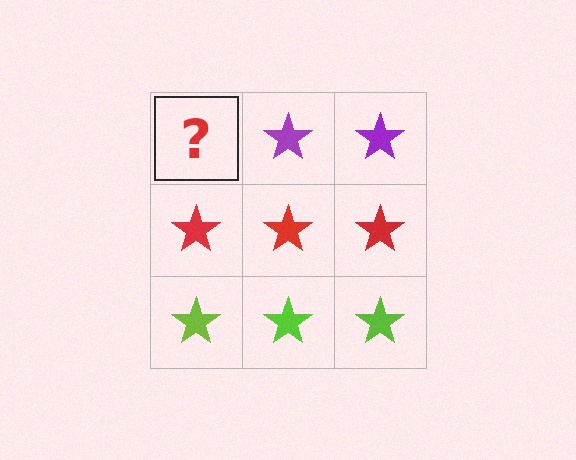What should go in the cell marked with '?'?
The missing cell should contain a purple star.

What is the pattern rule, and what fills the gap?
The rule is that each row has a consistent color. The gap should be filled with a purple star.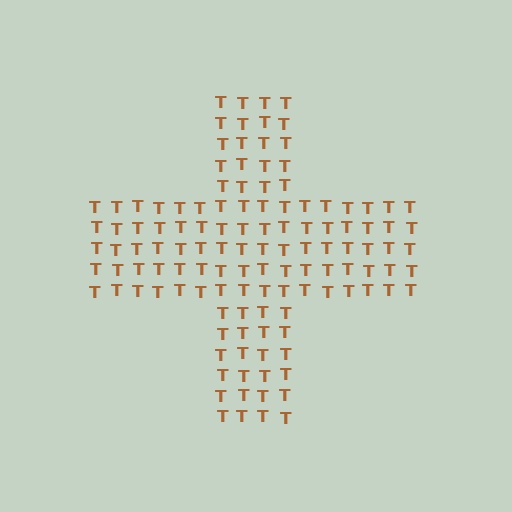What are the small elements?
The small elements are letter T's.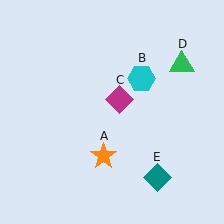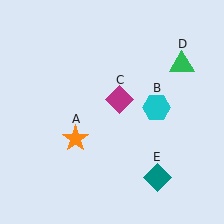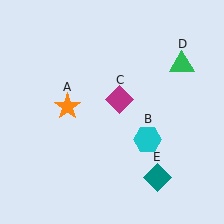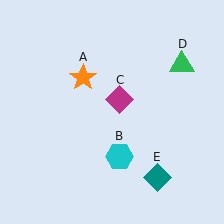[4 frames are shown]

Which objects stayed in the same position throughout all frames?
Magenta diamond (object C) and green triangle (object D) and teal diamond (object E) remained stationary.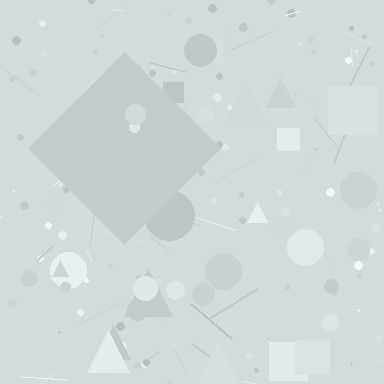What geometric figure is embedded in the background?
A diamond is embedded in the background.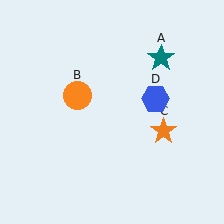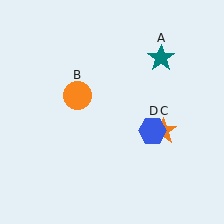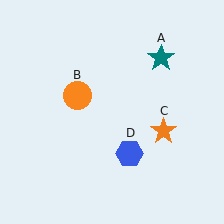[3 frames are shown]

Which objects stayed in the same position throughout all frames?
Teal star (object A) and orange circle (object B) and orange star (object C) remained stationary.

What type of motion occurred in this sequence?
The blue hexagon (object D) rotated clockwise around the center of the scene.